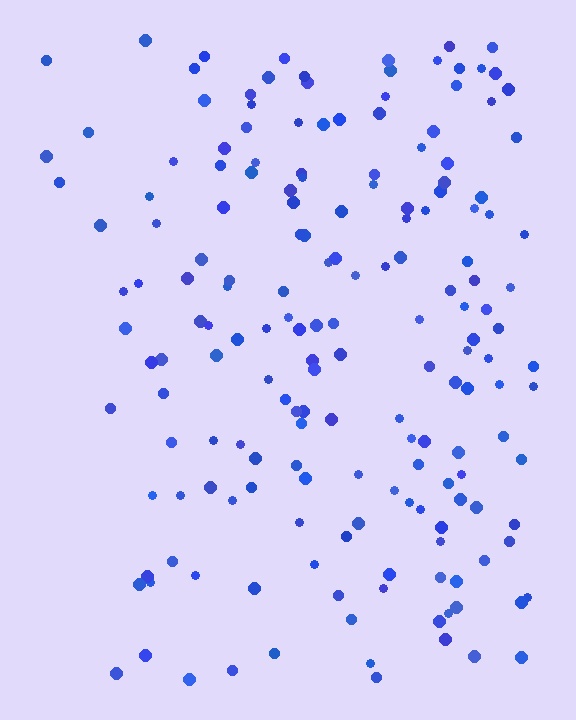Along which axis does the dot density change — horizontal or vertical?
Horizontal.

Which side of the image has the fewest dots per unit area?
The left.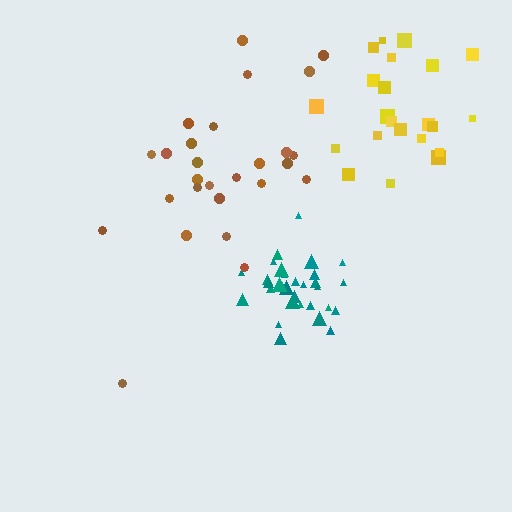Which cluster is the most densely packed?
Teal.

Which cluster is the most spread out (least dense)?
Yellow.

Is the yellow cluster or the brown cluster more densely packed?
Brown.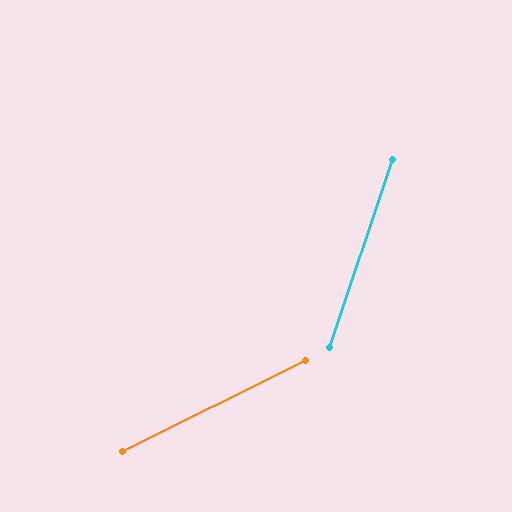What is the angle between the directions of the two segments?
Approximately 45 degrees.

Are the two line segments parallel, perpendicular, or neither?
Neither parallel nor perpendicular — they differ by about 45°.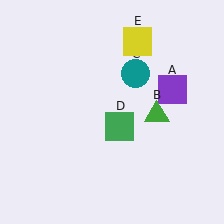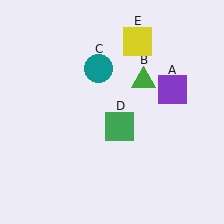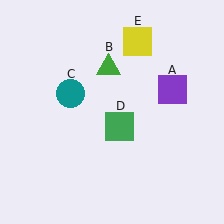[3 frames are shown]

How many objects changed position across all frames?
2 objects changed position: green triangle (object B), teal circle (object C).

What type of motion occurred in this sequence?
The green triangle (object B), teal circle (object C) rotated counterclockwise around the center of the scene.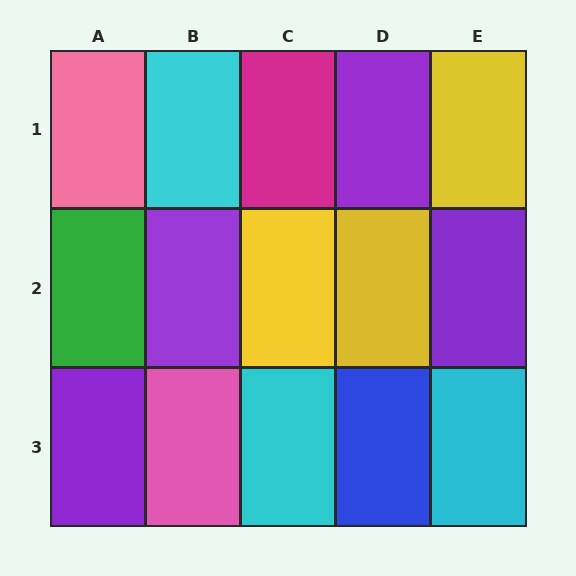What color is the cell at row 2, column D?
Yellow.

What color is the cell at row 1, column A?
Pink.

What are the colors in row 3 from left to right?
Purple, pink, cyan, blue, cyan.